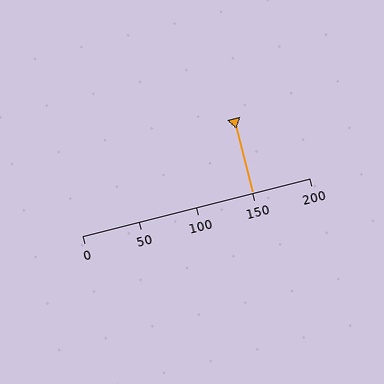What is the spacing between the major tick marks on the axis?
The major ticks are spaced 50 apart.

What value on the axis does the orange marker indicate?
The marker indicates approximately 150.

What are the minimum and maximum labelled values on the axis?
The axis runs from 0 to 200.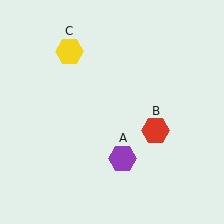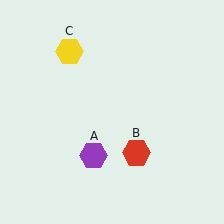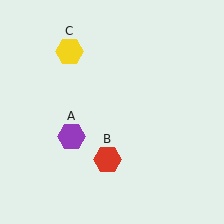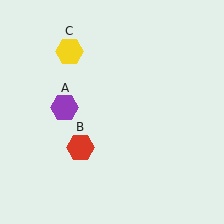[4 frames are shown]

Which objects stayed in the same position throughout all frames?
Yellow hexagon (object C) remained stationary.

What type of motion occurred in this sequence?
The purple hexagon (object A), red hexagon (object B) rotated clockwise around the center of the scene.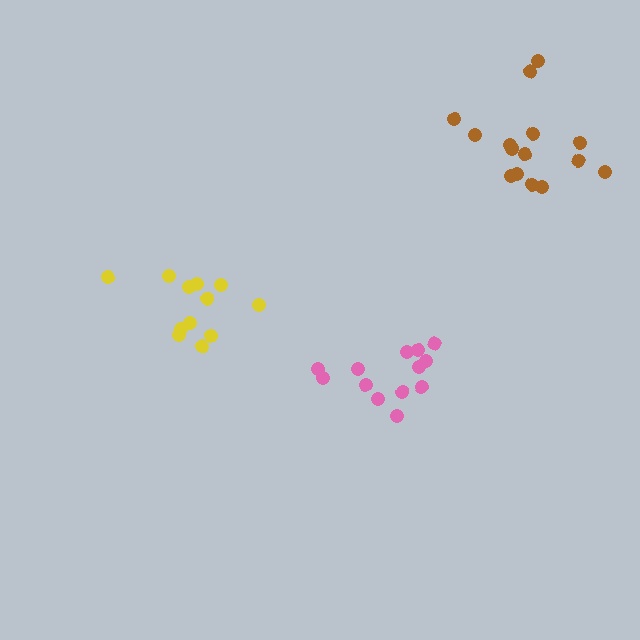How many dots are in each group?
Group 1: 13 dots, Group 2: 12 dots, Group 3: 15 dots (40 total).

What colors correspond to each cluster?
The clusters are colored: pink, yellow, brown.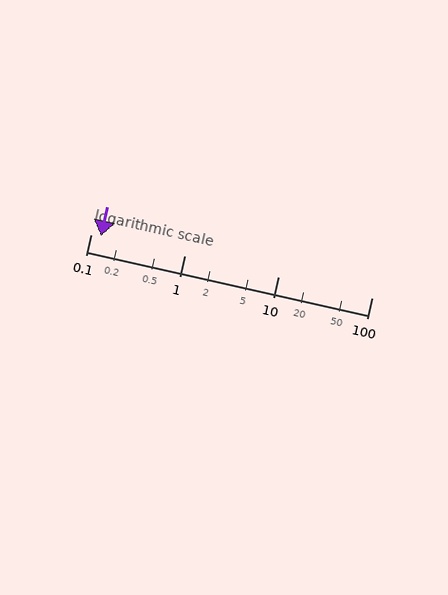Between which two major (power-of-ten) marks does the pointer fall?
The pointer is between 0.1 and 1.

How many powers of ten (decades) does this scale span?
The scale spans 3 decades, from 0.1 to 100.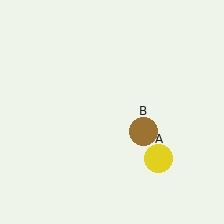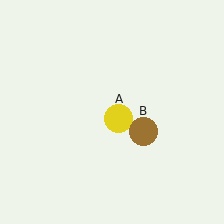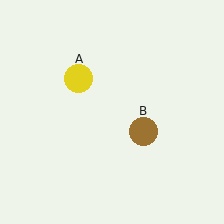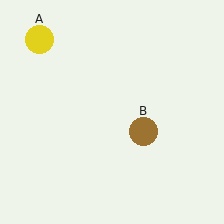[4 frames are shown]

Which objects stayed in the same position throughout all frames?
Brown circle (object B) remained stationary.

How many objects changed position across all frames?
1 object changed position: yellow circle (object A).